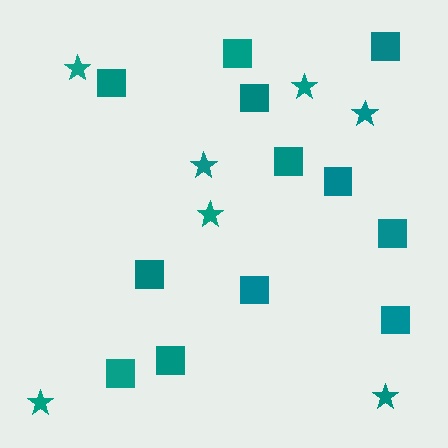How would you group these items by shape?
There are 2 groups: one group of squares (12) and one group of stars (7).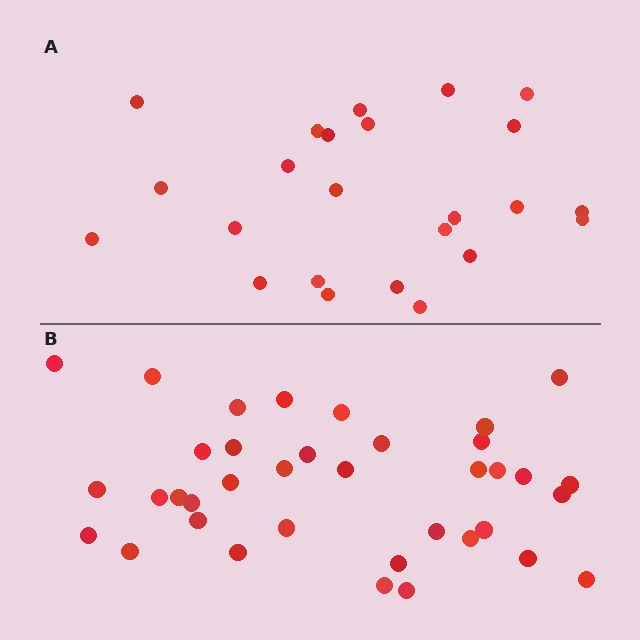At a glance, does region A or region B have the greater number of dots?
Region B (the bottom region) has more dots.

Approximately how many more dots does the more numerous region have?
Region B has approximately 15 more dots than region A.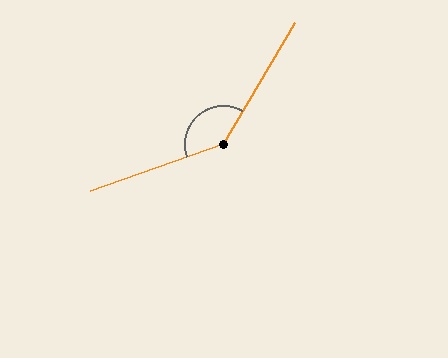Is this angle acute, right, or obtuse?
It is obtuse.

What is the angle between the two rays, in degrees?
Approximately 140 degrees.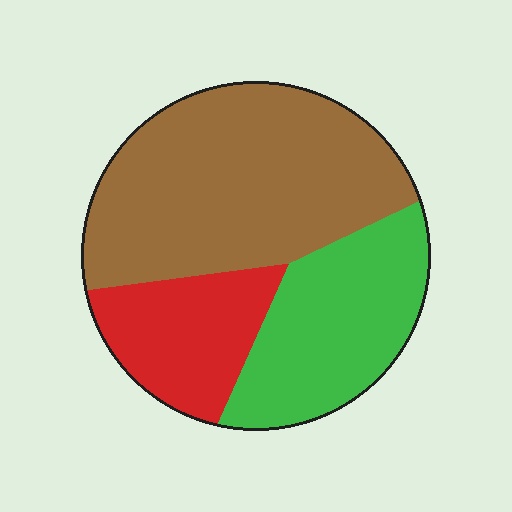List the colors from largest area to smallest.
From largest to smallest: brown, green, red.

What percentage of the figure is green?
Green takes up between a quarter and a half of the figure.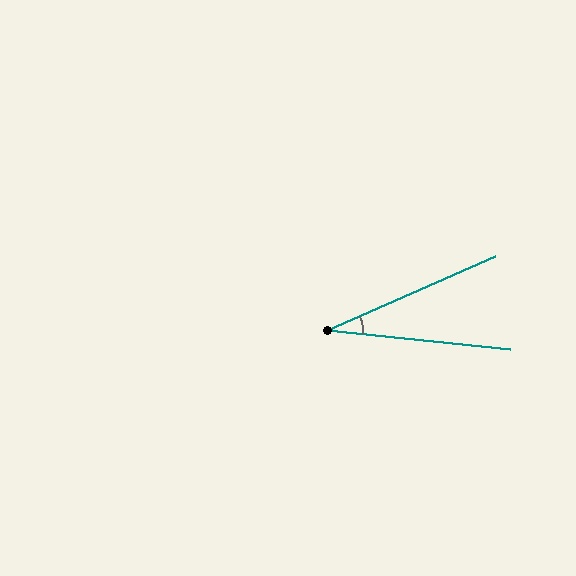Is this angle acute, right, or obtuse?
It is acute.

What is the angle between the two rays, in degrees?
Approximately 30 degrees.